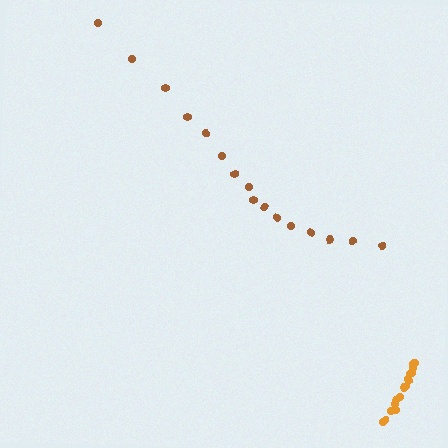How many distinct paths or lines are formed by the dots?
There are 2 distinct paths.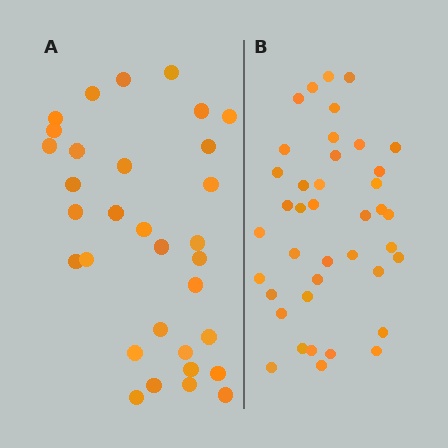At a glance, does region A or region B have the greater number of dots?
Region B (the right region) has more dots.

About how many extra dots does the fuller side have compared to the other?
Region B has roughly 8 or so more dots than region A.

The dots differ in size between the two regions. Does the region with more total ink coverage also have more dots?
No. Region A has more total ink coverage because its dots are larger, but region B actually contains more individual dots. Total area can be misleading — the number of items is what matters here.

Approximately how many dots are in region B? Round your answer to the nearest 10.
About 40 dots.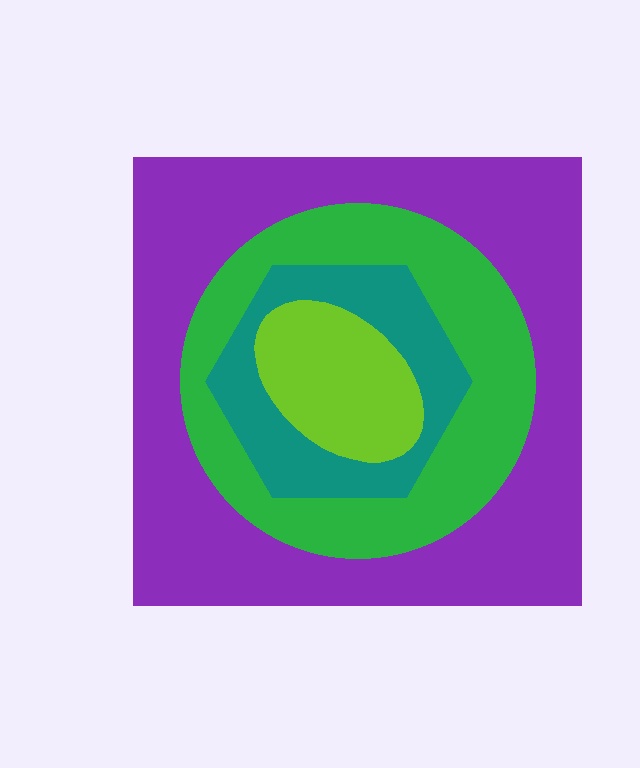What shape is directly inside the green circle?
The teal hexagon.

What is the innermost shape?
The lime ellipse.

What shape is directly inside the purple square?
The green circle.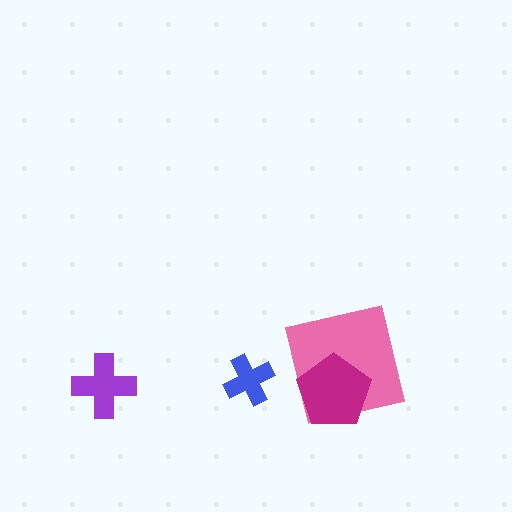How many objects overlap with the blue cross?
0 objects overlap with the blue cross.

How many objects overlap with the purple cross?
0 objects overlap with the purple cross.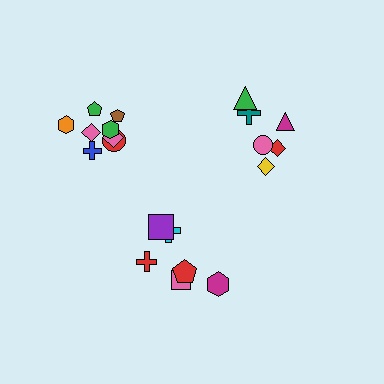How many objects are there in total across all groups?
There are 20 objects.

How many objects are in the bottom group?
There are 6 objects.